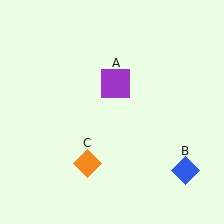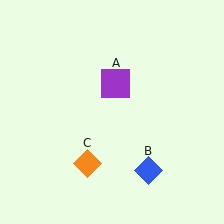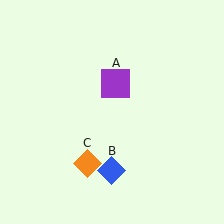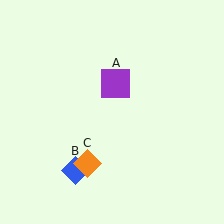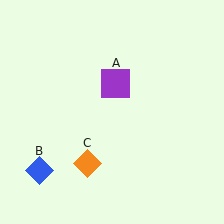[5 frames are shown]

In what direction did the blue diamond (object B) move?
The blue diamond (object B) moved left.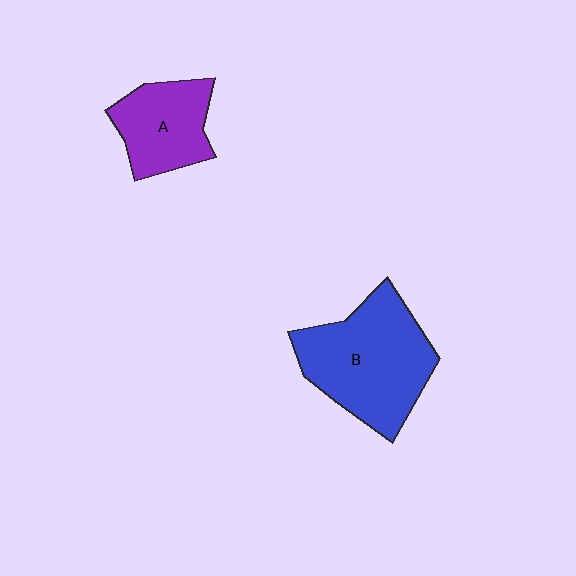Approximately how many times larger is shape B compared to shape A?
Approximately 1.7 times.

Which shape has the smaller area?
Shape A (purple).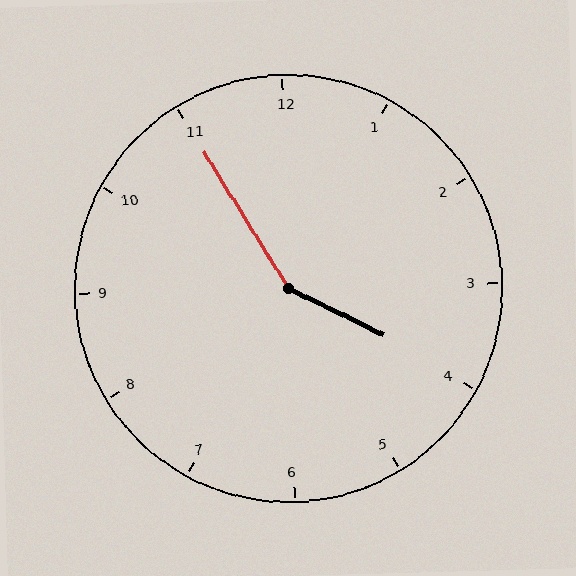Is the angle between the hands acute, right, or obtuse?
It is obtuse.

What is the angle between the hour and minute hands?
Approximately 148 degrees.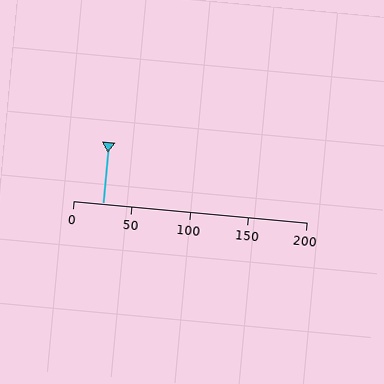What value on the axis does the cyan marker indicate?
The marker indicates approximately 25.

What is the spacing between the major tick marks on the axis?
The major ticks are spaced 50 apart.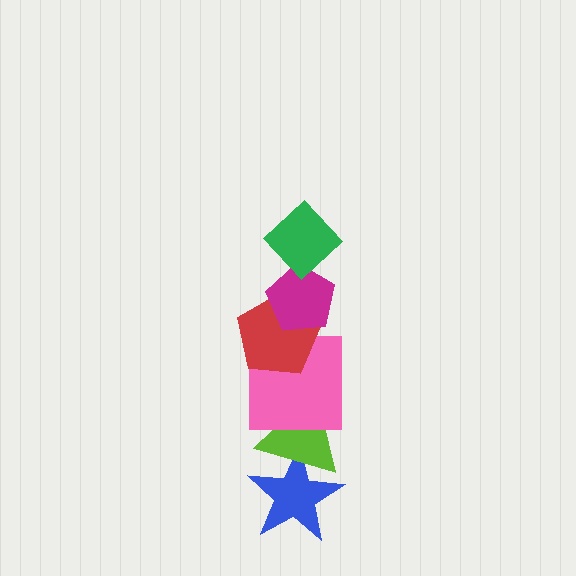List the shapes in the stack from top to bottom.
From top to bottom: the green diamond, the magenta pentagon, the red pentagon, the pink square, the lime triangle, the blue star.